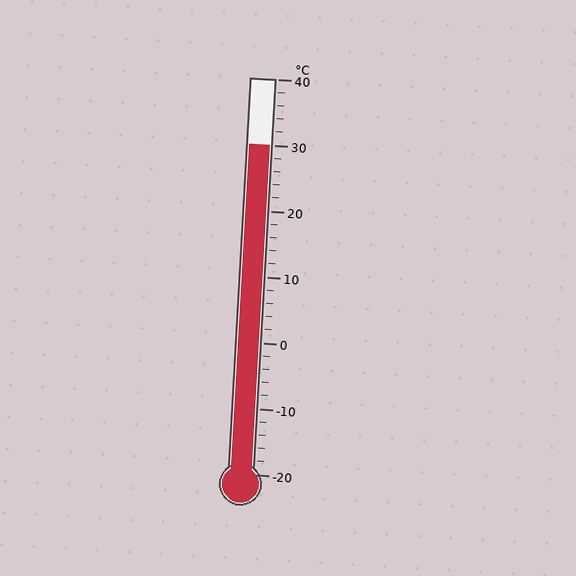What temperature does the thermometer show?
The thermometer shows approximately 30°C.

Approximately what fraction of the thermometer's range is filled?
The thermometer is filled to approximately 85% of its range.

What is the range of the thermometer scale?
The thermometer scale ranges from -20°C to 40°C.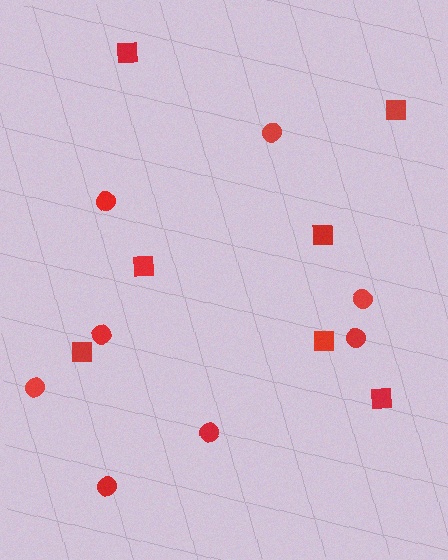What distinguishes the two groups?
There are 2 groups: one group of squares (7) and one group of circles (8).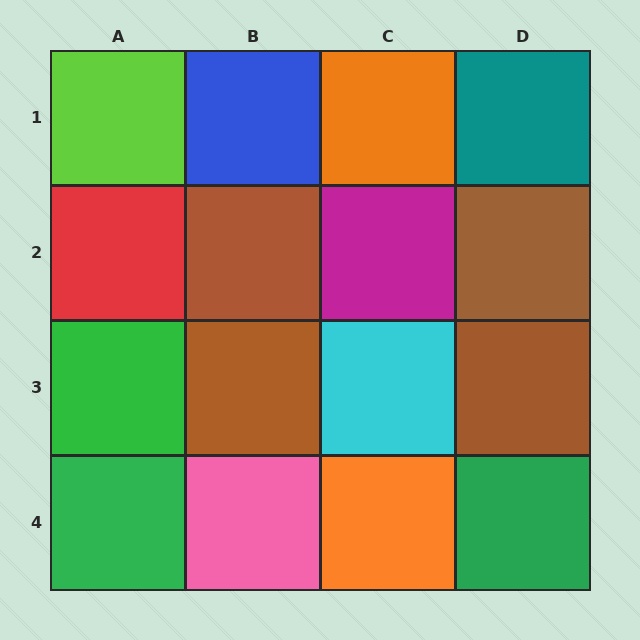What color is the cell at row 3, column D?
Brown.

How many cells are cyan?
1 cell is cyan.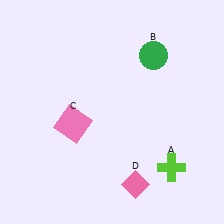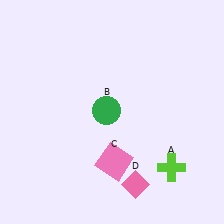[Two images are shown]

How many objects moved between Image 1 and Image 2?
2 objects moved between the two images.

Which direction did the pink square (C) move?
The pink square (C) moved right.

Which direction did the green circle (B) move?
The green circle (B) moved down.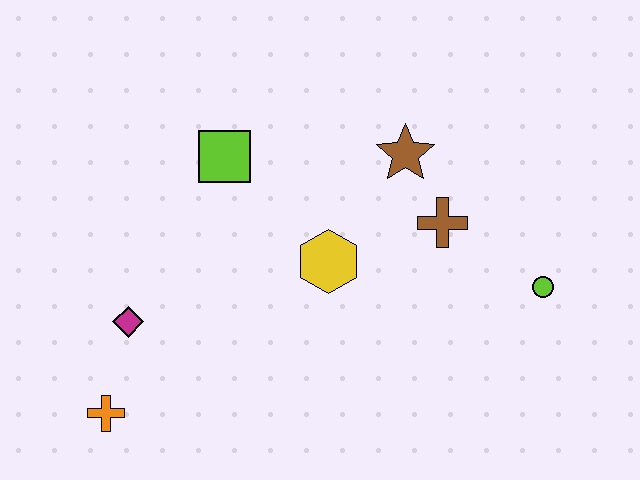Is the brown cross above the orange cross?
Yes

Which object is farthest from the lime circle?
The orange cross is farthest from the lime circle.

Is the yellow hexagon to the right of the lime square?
Yes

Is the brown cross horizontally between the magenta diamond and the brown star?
No